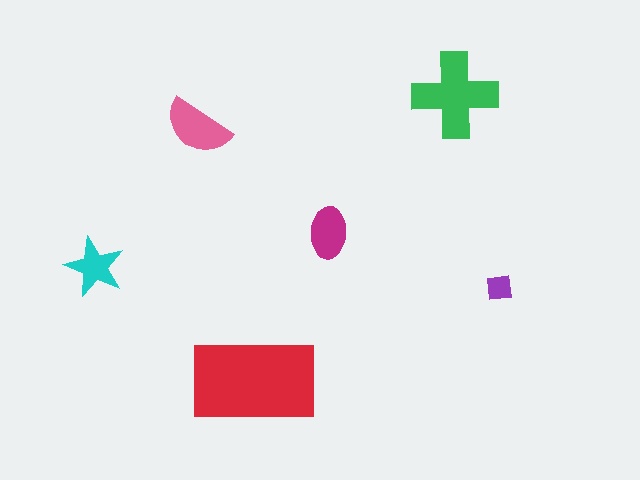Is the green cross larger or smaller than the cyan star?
Larger.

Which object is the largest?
The red rectangle.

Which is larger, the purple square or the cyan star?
The cyan star.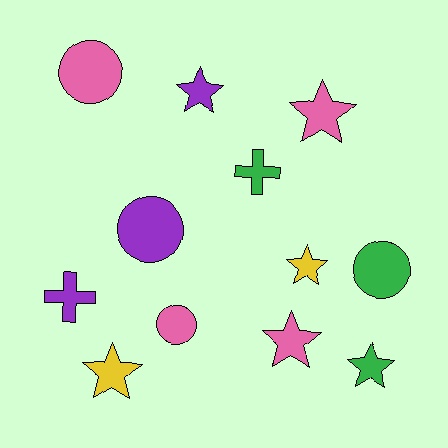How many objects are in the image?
There are 12 objects.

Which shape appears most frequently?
Star, with 6 objects.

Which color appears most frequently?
Pink, with 4 objects.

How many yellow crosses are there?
There are no yellow crosses.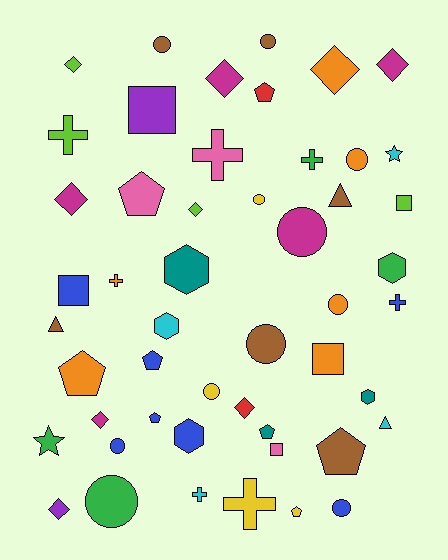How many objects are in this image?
There are 50 objects.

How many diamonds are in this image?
There are 9 diamonds.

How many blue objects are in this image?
There are 7 blue objects.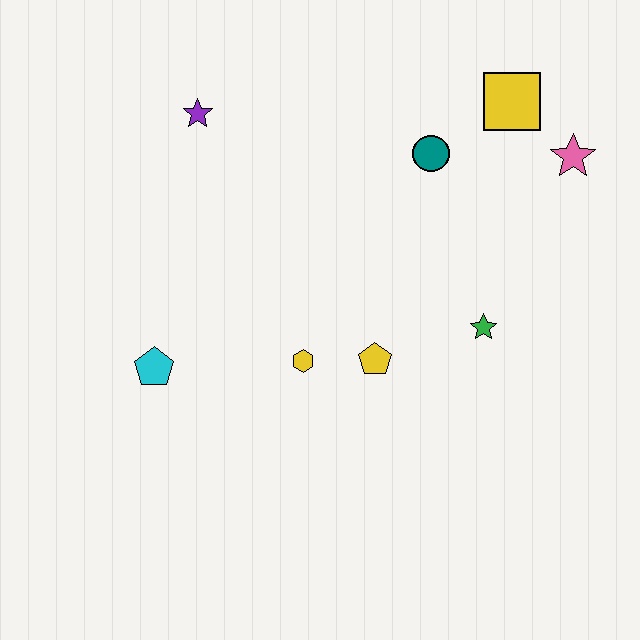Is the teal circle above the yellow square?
No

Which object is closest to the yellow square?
The pink star is closest to the yellow square.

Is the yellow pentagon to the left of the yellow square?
Yes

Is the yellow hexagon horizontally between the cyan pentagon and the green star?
Yes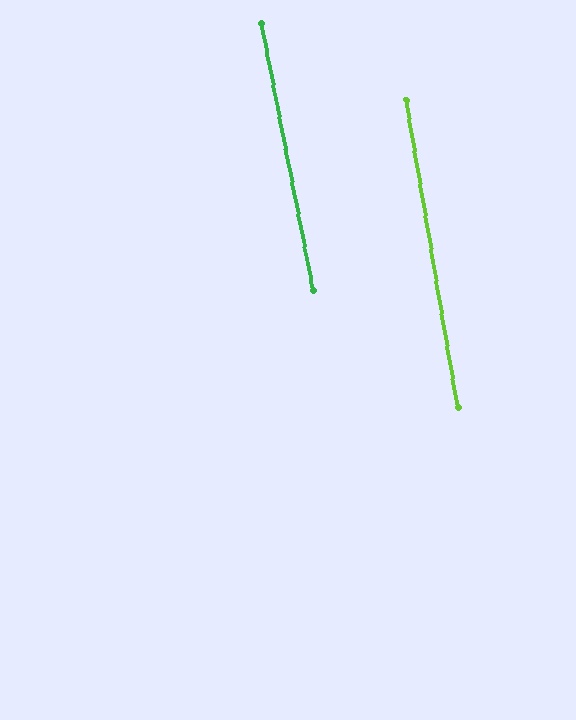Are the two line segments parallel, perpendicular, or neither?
Parallel — their directions differ by only 1.3°.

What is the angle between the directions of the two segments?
Approximately 1 degree.